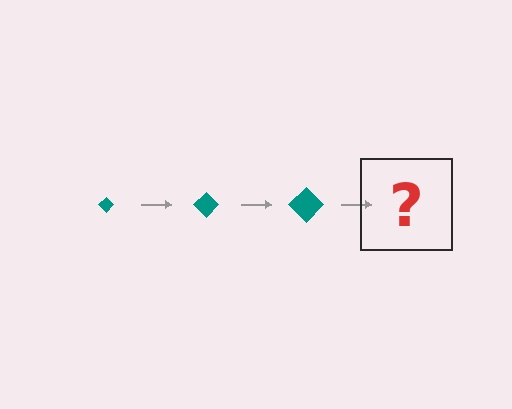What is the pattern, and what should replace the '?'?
The pattern is that the diamond gets progressively larger each step. The '?' should be a teal diamond, larger than the previous one.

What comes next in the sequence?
The next element should be a teal diamond, larger than the previous one.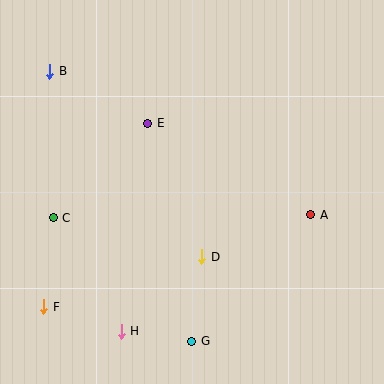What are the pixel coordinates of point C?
Point C is at (53, 218).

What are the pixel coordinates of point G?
Point G is at (192, 341).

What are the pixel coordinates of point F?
Point F is at (44, 307).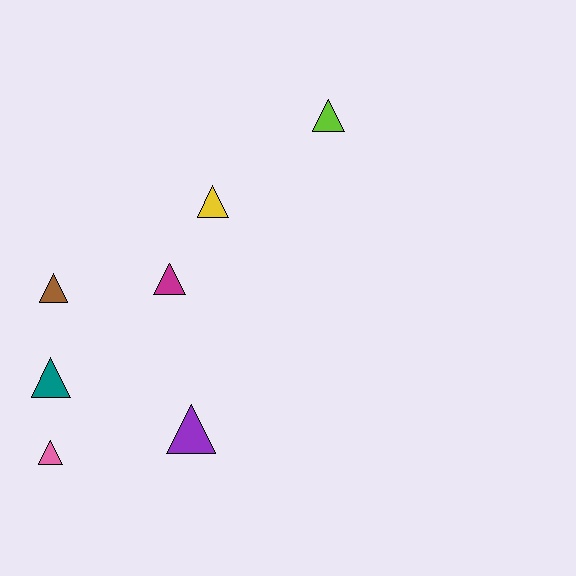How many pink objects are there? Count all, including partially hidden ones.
There is 1 pink object.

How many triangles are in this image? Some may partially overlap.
There are 7 triangles.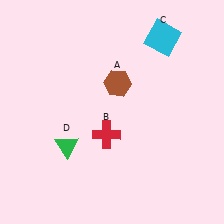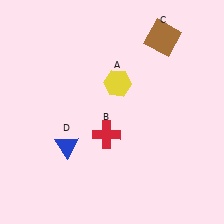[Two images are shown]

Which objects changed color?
A changed from brown to yellow. C changed from cyan to brown. D changed from green to blue.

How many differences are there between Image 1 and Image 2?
There are 3 differences between the two images.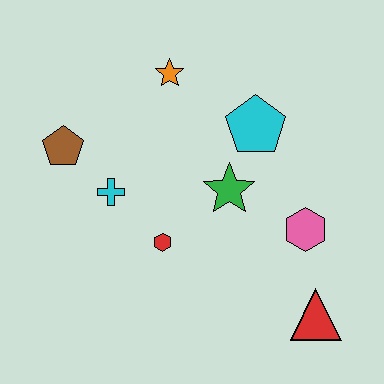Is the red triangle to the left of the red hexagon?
No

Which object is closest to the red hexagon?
The cyan cross is closest to the red hexagon.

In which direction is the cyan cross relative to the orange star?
The cyan cross is below the orange star.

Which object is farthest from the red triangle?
The brown pentagon is farthest from the red triangle.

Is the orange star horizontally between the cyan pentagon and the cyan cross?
Yes